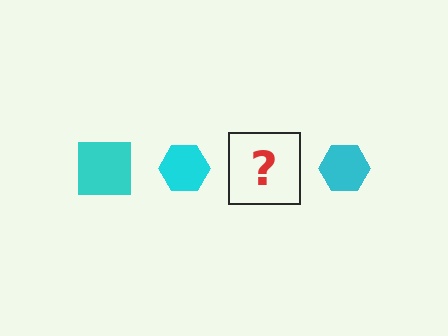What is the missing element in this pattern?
The missing element is a cyan square.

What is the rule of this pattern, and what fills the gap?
The rule is that the pattern cycles through square, hexagon shapes in cyan. The gap should be filled with a cyan square.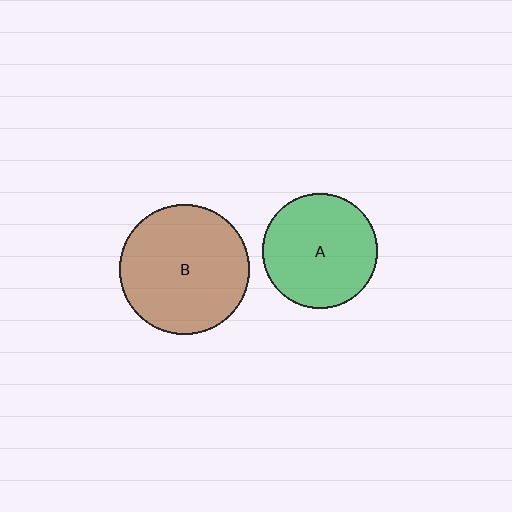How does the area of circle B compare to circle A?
Approximately 1.3 times.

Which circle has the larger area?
Circle B (brown).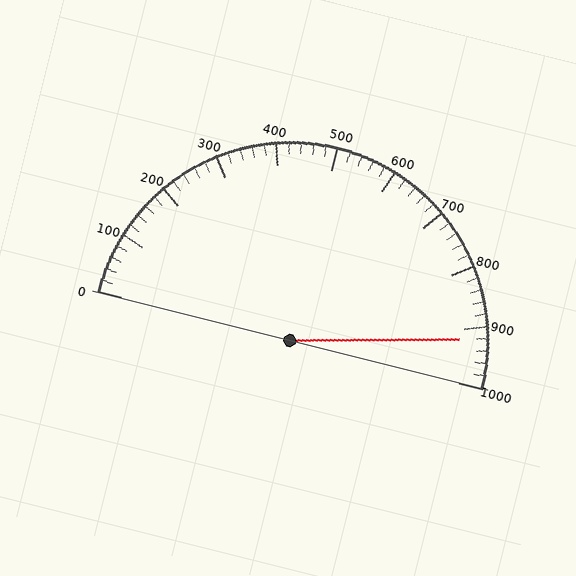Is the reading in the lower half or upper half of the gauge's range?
The reading is in the upper half of the range (0 to 1000).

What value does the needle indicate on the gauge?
The needle indicates approximately 920.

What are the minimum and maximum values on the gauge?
The gauge ranges from 0 to 1000.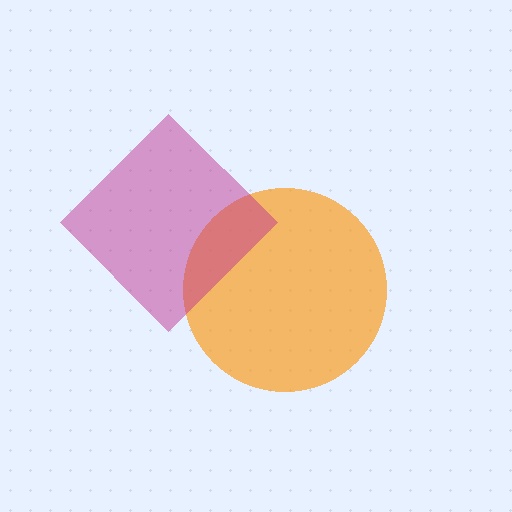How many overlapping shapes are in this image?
There are 2 overlapping shapes in the image.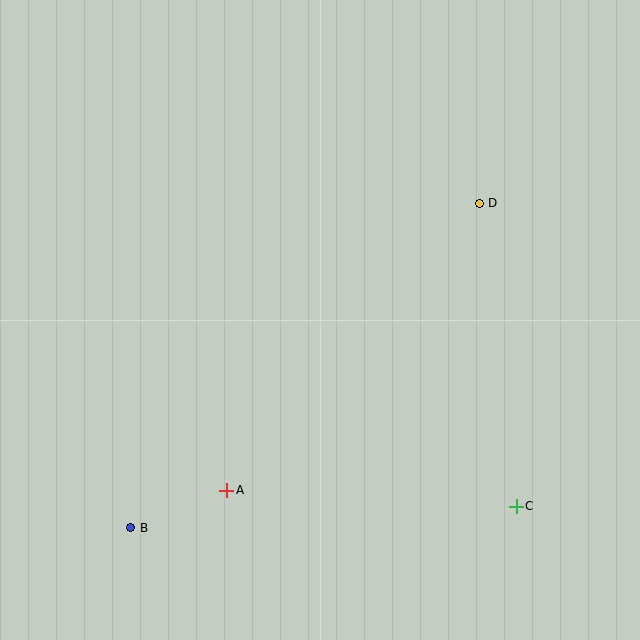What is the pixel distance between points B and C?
The distance between B and C is 386 pixels.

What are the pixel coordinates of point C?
Point C is at (516, 506).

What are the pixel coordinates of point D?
Point D is at (479, 204).